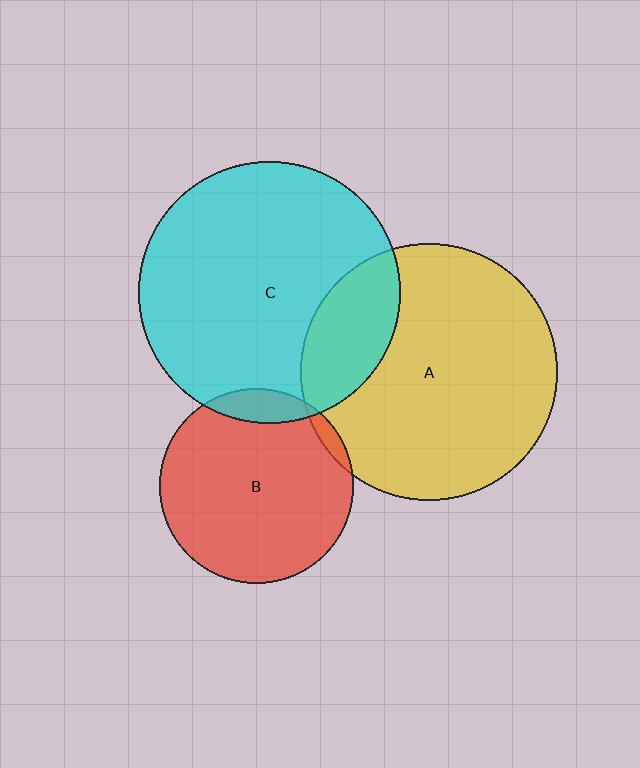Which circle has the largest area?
Circle C (cyan).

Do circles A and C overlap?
Yes.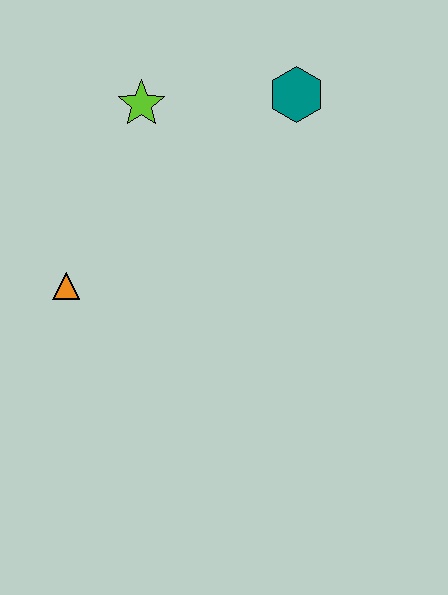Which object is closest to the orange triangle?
The lime star is closest to the orange triangle.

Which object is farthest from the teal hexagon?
The orange triangle is farthest from the teal hexagon.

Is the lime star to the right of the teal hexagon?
No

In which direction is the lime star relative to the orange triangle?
The lime star is above the orange triangle.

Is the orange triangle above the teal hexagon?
No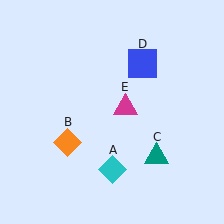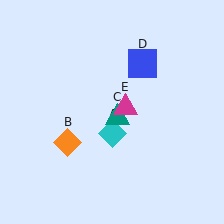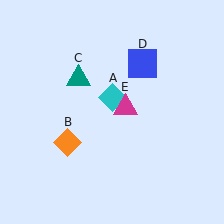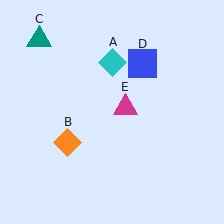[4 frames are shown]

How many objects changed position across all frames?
2 objects changed position: cyan diamond (object A), teal triangle (object C).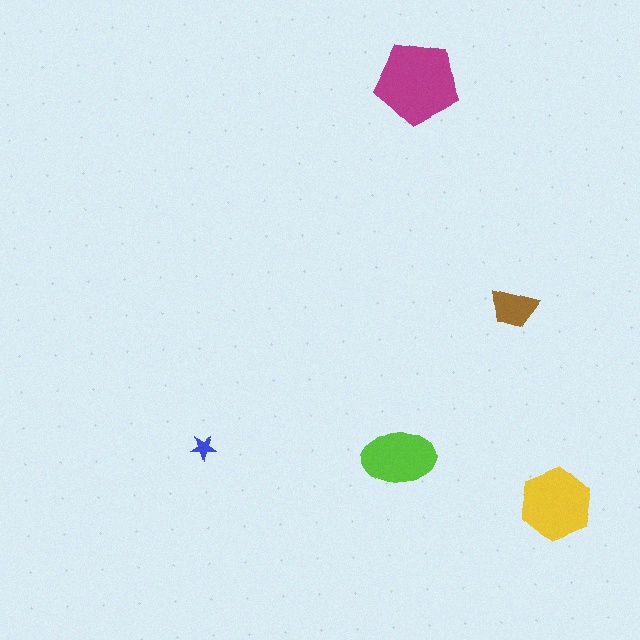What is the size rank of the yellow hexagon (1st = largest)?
2nd.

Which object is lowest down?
The yellow hexagon is bottommost.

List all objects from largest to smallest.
The magenta pentagon, the yellow hexagon, the lime ellipse, the brown trapezoid, the blue star.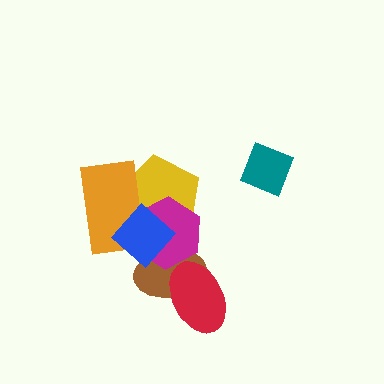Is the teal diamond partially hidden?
No, no other shape covers it.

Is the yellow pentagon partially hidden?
Yes, it is partially covered by another shape.